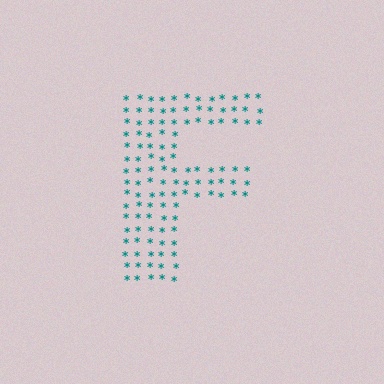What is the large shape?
The large shape is the letter F.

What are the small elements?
The small elements are asterisks.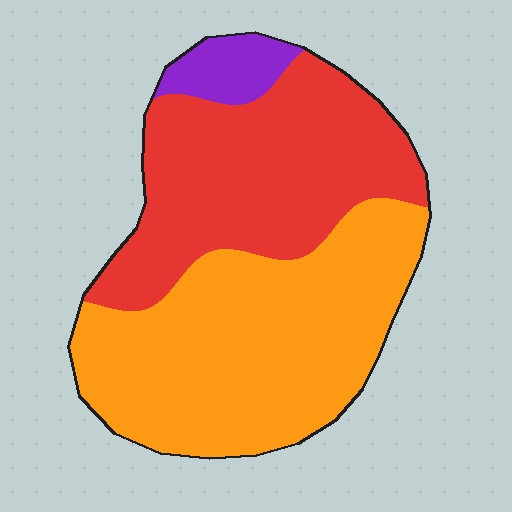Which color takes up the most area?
Orange, at roughly 50%.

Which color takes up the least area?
Purple, at roughly 5%.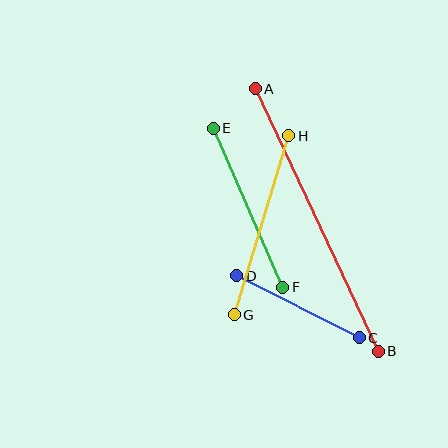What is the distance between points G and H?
The distance is approximately 187 pixels.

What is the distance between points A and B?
The distance is approximately 290 pixels.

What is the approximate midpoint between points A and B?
The midpoint is at approximately (317, 220) pixels.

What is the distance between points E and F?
The distance is approximately 174 pixels.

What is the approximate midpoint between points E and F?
The midpoint is at approximately (248, 208) pixels.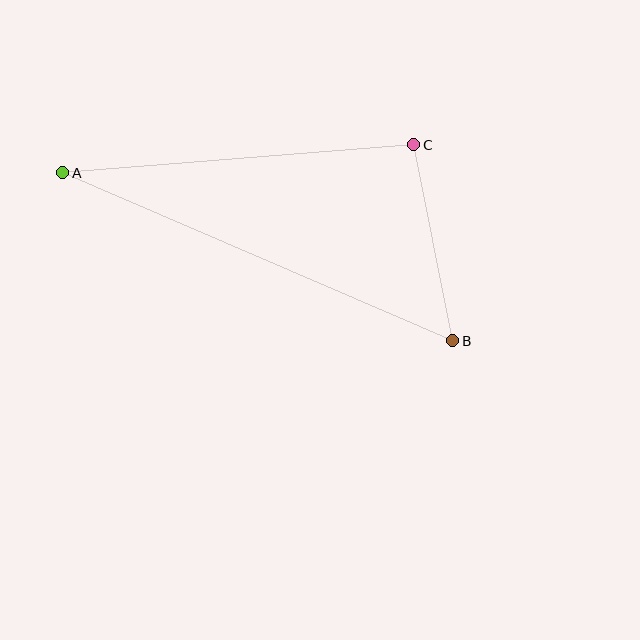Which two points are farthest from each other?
Points A and B are farthest from each other.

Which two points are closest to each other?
Points B and C are closest to each other.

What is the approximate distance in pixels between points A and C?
The distance between A and C is approximately 352 pixels.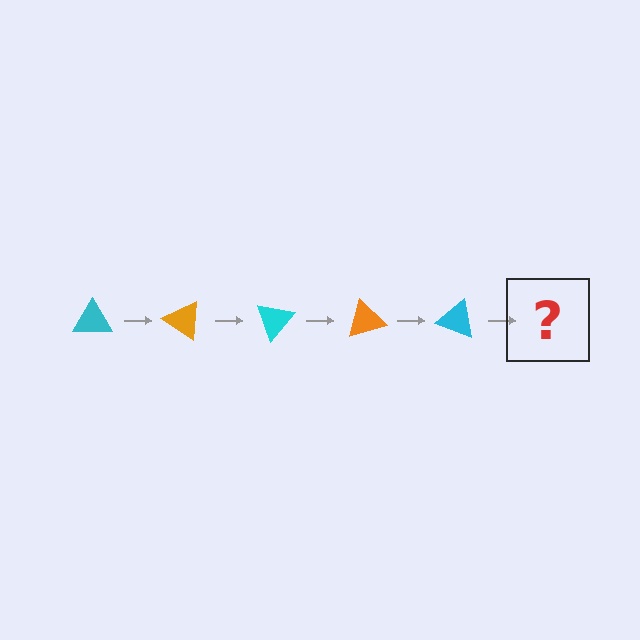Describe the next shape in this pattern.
It should be an orange triangle, rotated 175 degrees from the start.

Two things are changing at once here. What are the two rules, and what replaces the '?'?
The two rules are that it rotates 35 degrees each step and the color cycles through cyan and orange. The '?' should be an orange triangle, rotated 175 degrees from the start.